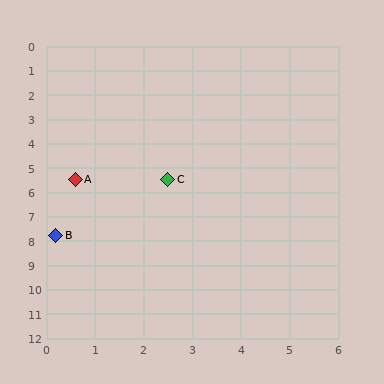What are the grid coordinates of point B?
Point B is at approximately (0.2, 7.8).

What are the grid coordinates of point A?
Point A is at approximately (0.6, 5.5).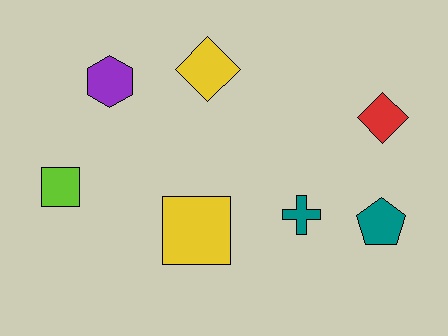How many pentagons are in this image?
There is 1 pentagon.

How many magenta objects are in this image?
There are no magenta objects.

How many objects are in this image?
There are 7 objects.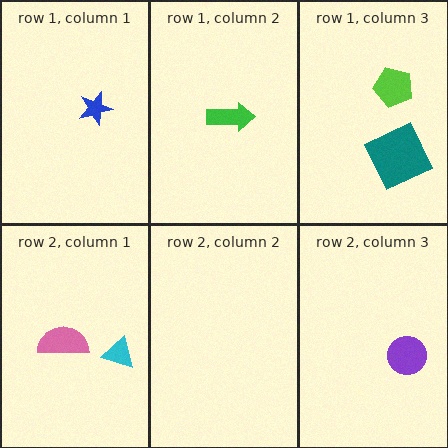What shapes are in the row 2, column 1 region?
The cyan triangle, the pink semicircle.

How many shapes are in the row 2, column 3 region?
1.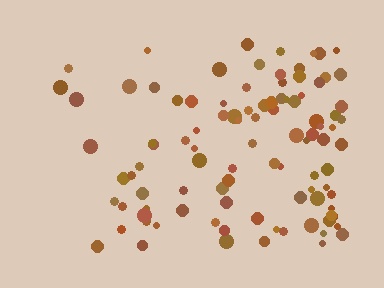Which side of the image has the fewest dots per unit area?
The left.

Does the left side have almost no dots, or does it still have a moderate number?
Still a moderate number, just noticeably fewer than the right.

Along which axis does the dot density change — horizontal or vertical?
Horizontal.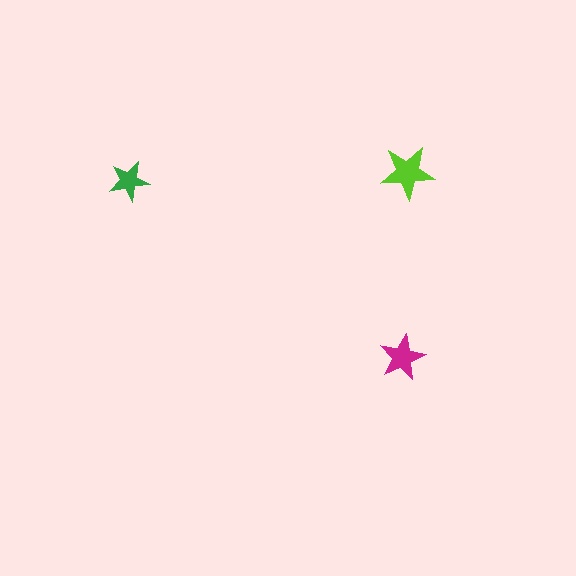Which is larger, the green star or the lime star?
The lime one.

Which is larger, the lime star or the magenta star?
The lime one.